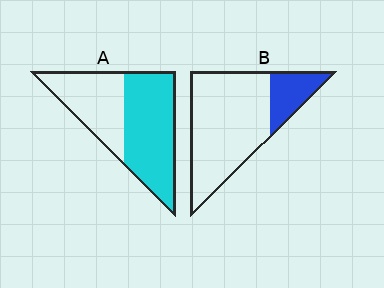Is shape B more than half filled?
No.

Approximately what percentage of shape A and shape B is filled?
A is approximately 60% and B is approximately 20%.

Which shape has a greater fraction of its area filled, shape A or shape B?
Shape A.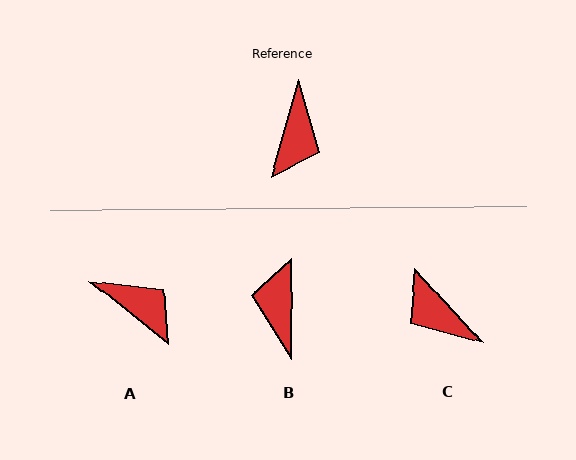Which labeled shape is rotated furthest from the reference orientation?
B, about 164 degrees away.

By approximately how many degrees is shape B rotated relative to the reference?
Approximately 164 degrees clockwise.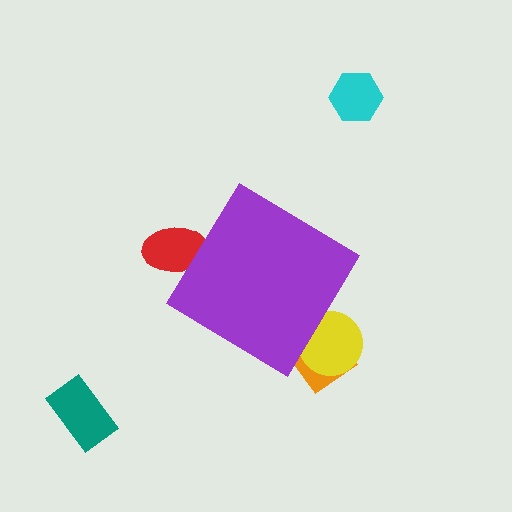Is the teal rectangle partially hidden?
No, the teal rectangle is fully visible.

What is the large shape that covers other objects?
A purple diamond.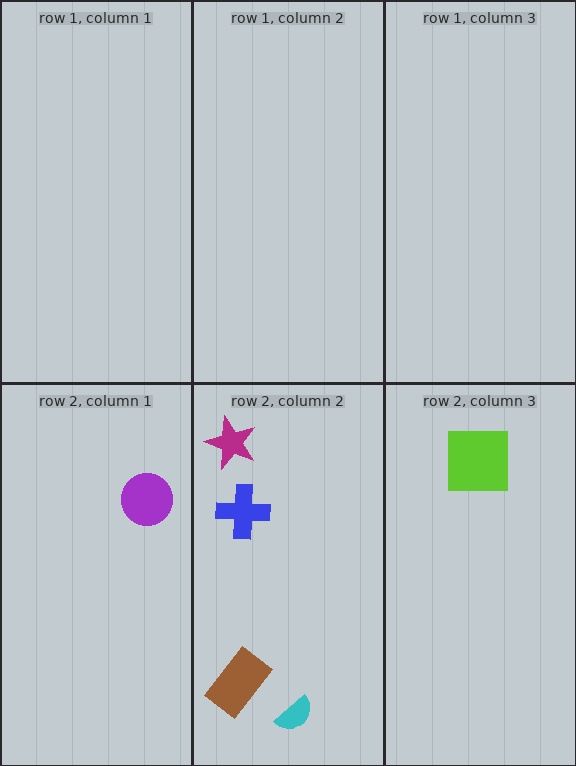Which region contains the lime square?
The row 2, column 3 region.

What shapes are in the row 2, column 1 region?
The purple circle.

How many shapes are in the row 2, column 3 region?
1.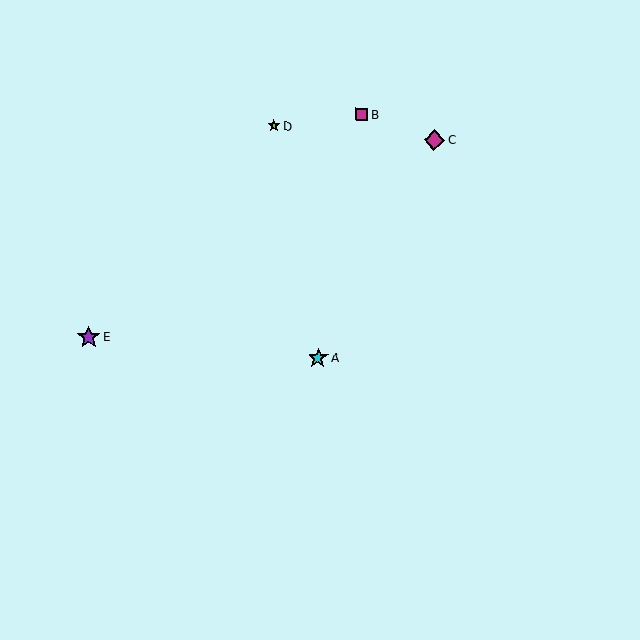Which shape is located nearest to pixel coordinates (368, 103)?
The magenta square (labeled B) at (362, 114) is nearest to that location.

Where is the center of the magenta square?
The center of the magenta square is at (362, 114).